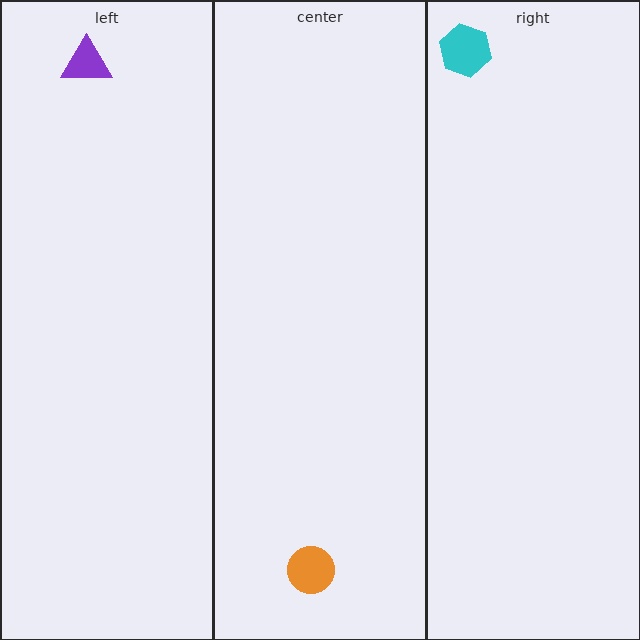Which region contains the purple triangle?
The left region.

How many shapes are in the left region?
1.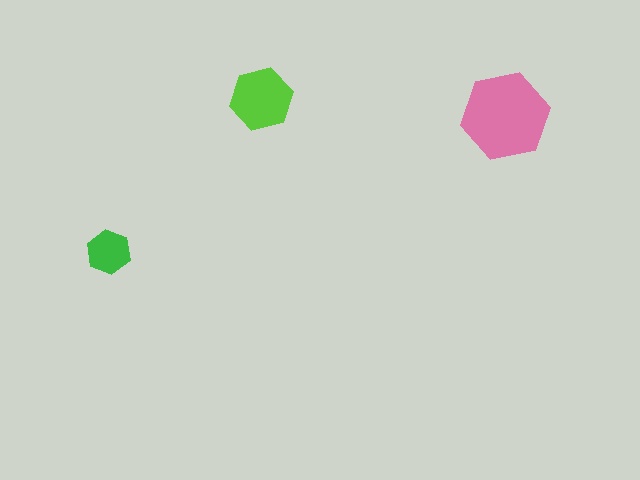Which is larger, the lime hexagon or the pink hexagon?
The pink one.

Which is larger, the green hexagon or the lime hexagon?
The lime one.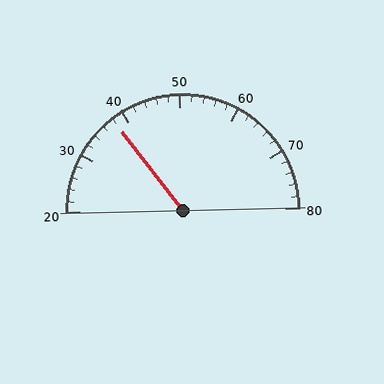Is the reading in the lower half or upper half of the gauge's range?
The reading is in the lower half of the range (20 to 80).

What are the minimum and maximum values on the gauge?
The gauge ranges from 20 to 80.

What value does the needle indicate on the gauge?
The needle indicates approximately 38.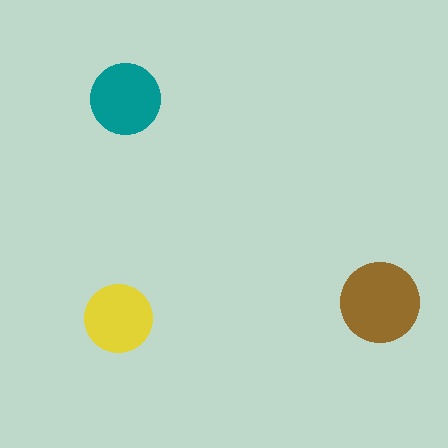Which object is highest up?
The teal circle is topmost.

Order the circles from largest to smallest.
the brown one, the teal one, the yellow one.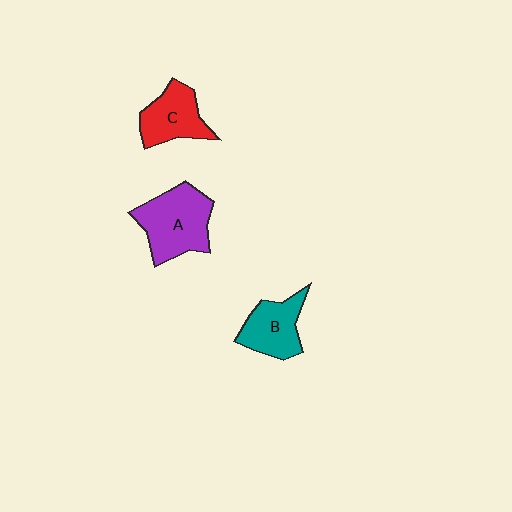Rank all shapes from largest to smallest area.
From largest to smallest: A (purple), B (teal), C (red).